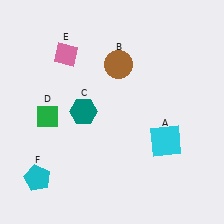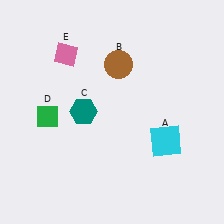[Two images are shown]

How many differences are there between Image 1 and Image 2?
There is 1 difference between the two images.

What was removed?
The cyan pentagon (F) was removed in Image 2.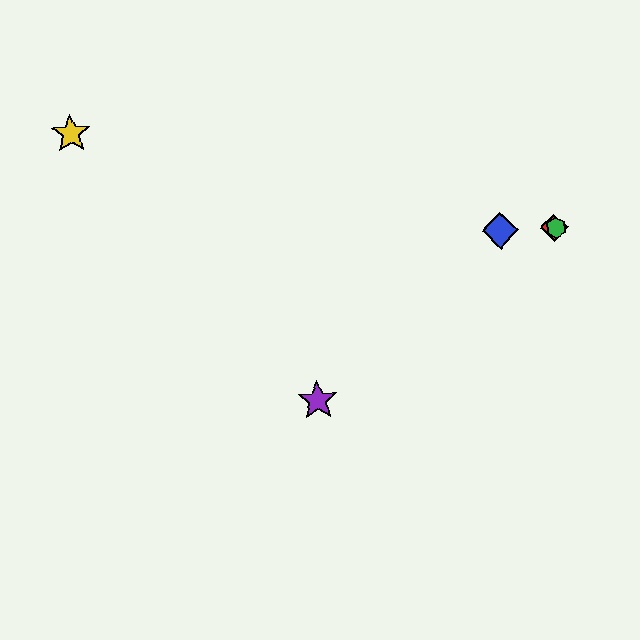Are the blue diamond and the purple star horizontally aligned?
No, the blue diamond is at y≈231 and the purple star is at y≈400.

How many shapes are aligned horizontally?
3 shapes (the red diamond, the blue diamond, the green hexagon) are aligned horizontally.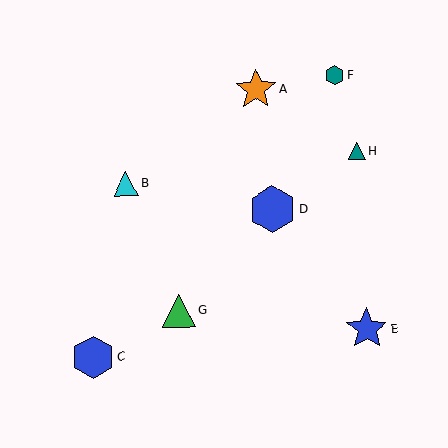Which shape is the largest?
The blue hexagon (labeled D) is the largest.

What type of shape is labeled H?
Shape H is a teal triangle.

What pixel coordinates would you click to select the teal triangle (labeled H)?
Click at (357, 151) to select the teal triangle H.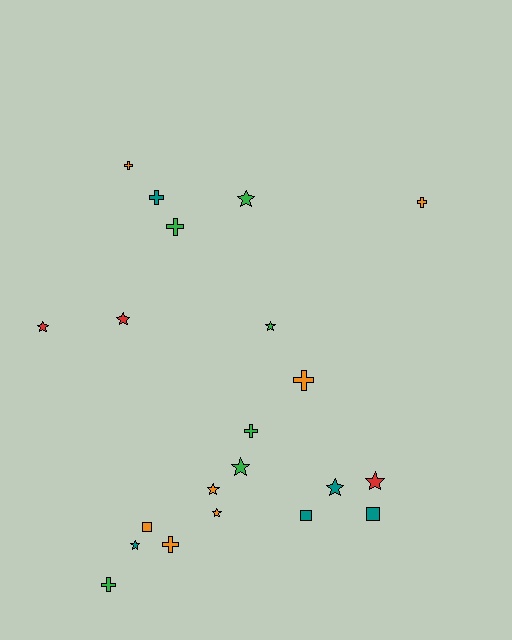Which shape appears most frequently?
Star, with 10 objects.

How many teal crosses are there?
There is 1 teal cross.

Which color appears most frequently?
Orange, with 7 objects.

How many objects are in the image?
There are 21 objects.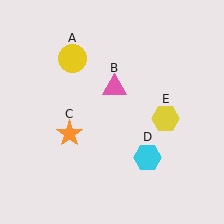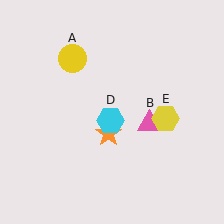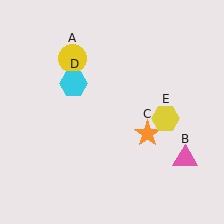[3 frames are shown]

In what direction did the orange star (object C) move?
The orange star (object C) moved right.